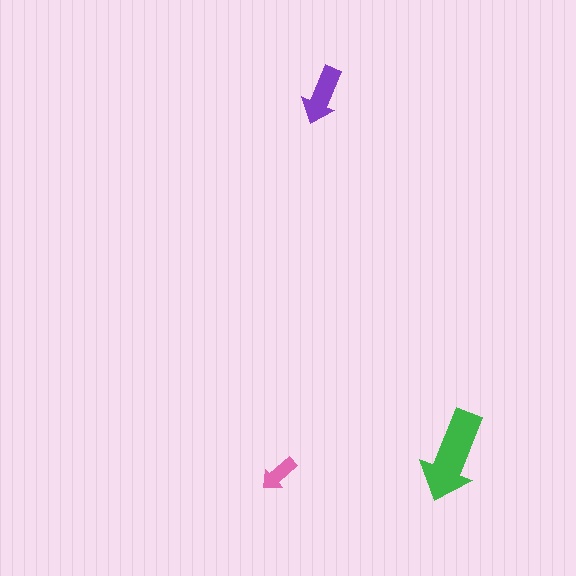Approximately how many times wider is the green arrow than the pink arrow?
About 2.5 times wider.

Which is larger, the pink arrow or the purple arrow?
The purple one.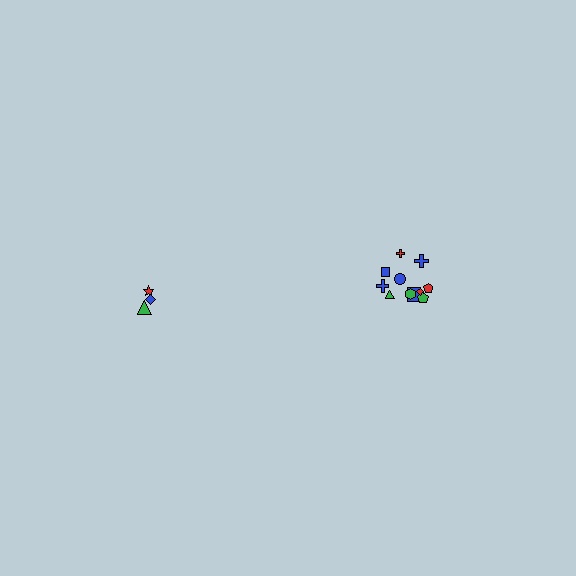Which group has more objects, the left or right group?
The right group.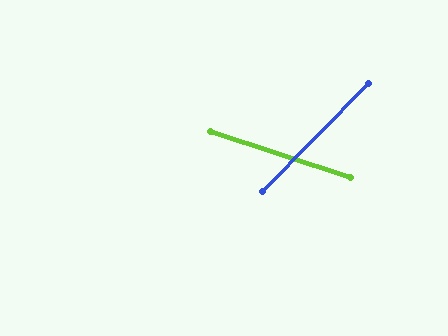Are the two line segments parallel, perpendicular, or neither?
Neither parallel nor perpendicular — they differ by about 64°.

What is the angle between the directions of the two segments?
Approximately 64 degrees.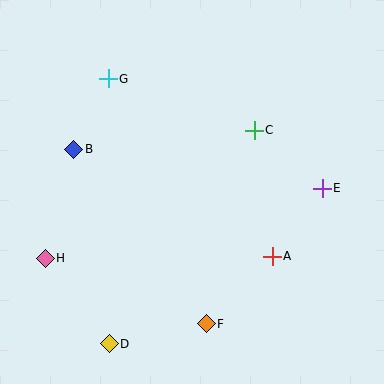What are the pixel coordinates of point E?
Point E is at (322, 188).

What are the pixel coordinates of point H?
Point H is at (45, 258).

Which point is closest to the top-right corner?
Point C is closest to the top-right corner.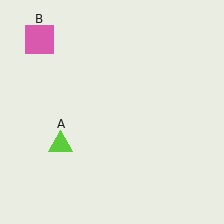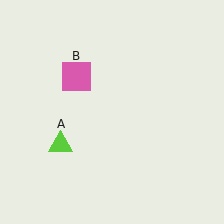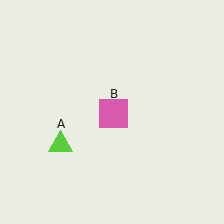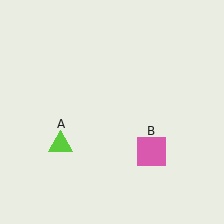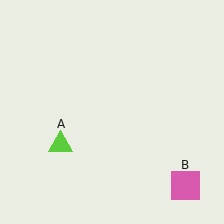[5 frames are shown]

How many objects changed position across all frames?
1 object changed position: pink square (object B).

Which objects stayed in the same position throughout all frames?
Lime triangle (object A) remained stationary.